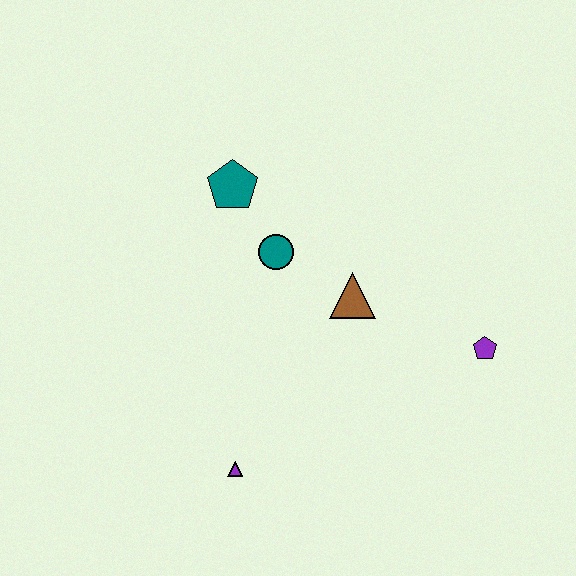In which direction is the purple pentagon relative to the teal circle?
The purple pentagon is to the right of the teal circle.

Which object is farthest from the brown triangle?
The purple triangle is farthest from the brown triangle.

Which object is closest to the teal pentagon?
The teal circle is closest to the teal pentagon.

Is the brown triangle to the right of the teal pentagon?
Yes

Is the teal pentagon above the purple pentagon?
Yes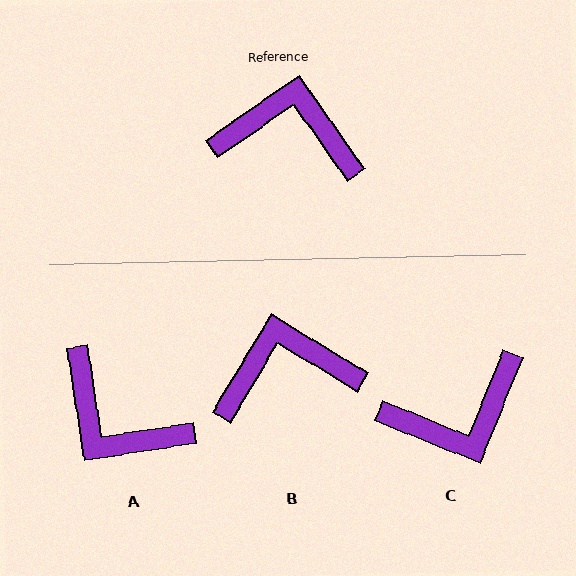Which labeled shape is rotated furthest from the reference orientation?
A, about 154 degrees away.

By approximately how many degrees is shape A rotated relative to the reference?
Approximately 154 degrees counter-clockwise.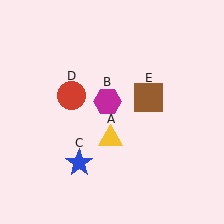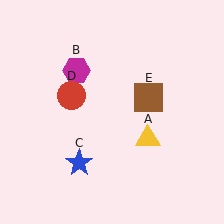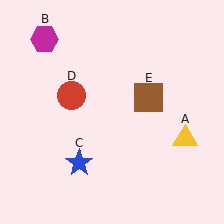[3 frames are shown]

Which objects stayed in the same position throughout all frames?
Blue star (object C) and red circle (object D) and brown square (object E) remained stationary.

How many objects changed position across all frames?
2 objects changed position: yellow triangle (object A), magenta hexagon (object B).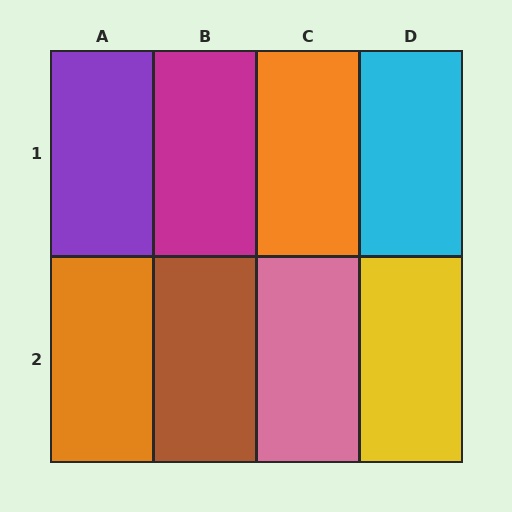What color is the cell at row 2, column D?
Yellow.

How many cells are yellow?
1 cell is yellow.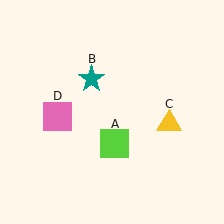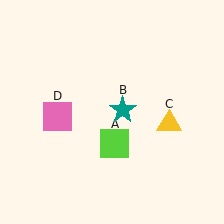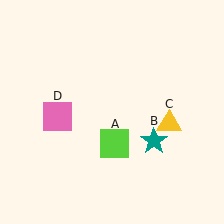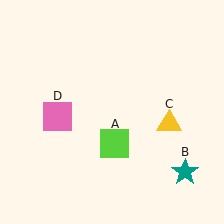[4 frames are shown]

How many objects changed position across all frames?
1 object changed position: teal star (object B).